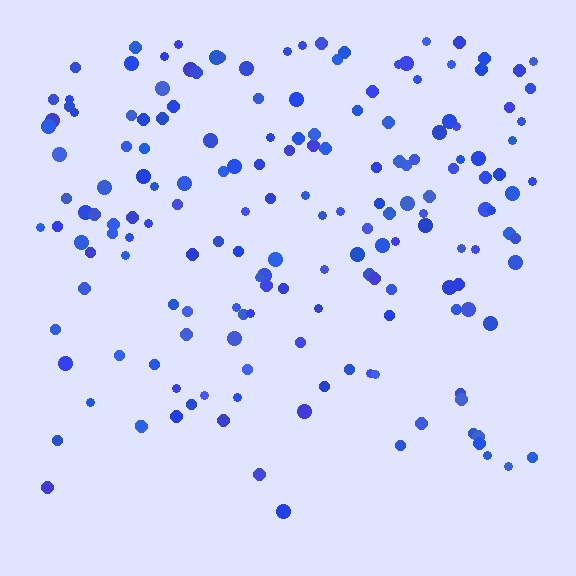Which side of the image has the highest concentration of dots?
The top.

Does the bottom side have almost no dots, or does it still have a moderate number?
Still a moderate number, just noticeably fewer than the top.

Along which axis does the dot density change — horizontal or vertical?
Vertical.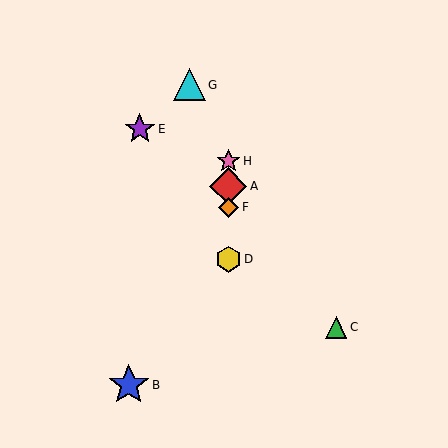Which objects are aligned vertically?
Objects A, D, F, H are aligned vertically.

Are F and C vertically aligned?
No, F is at x≈228 and C is at x≈336.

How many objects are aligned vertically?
4 objects (A, D, F, H) are aligned vertically.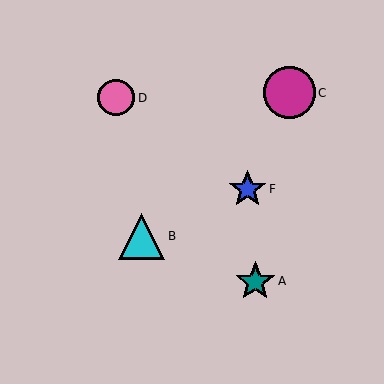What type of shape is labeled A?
Shape A is a teal star.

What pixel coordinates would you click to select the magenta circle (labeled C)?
Click at (289, 93) to select the magenta circle C.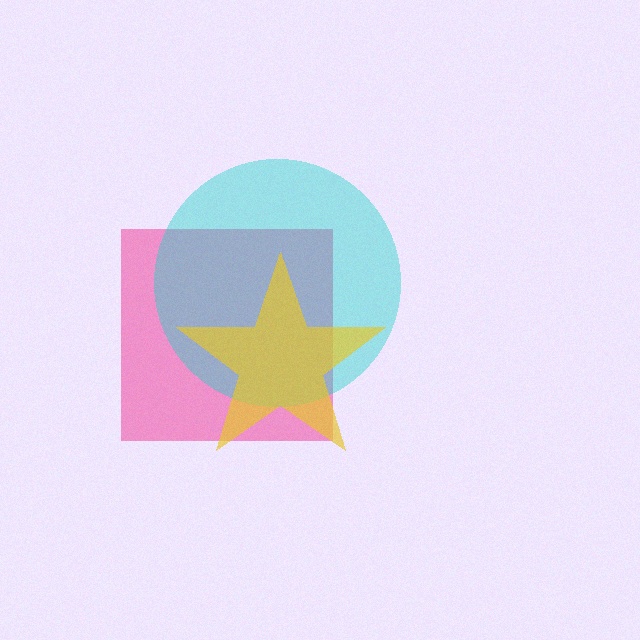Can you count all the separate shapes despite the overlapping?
Yes, there are 3 separate shapes.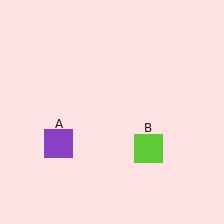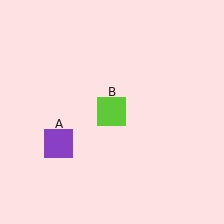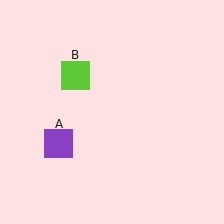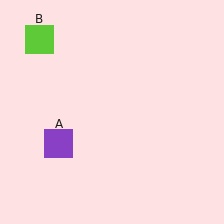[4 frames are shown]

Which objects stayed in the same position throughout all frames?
Purple square (object A) remained stationary.